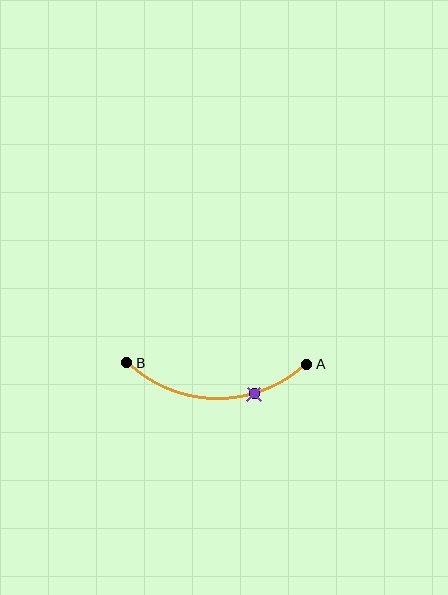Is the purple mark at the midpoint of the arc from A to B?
No. The purple mark lies on the arc but is closer to endpoint A. The arc midpoint would be at the point on the curve equidistant along the arc from both A and B.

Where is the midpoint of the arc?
The arc midpoint is the point on the curve farthest from the straight line joining A and B. It sits below that line.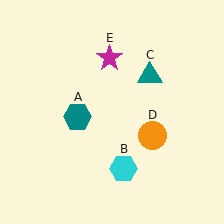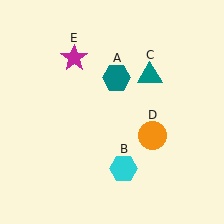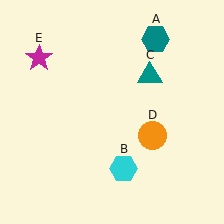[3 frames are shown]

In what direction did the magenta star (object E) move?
The magenta star (object E) moved left.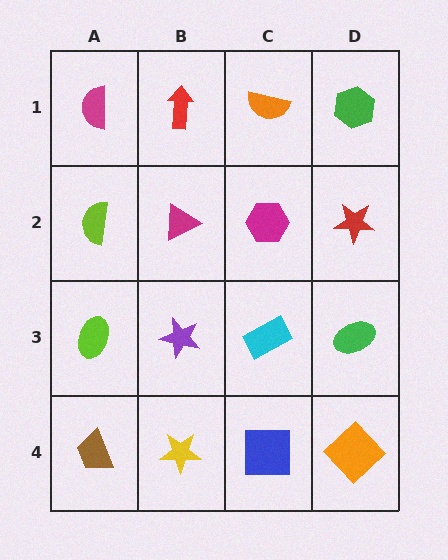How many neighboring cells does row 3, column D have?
3.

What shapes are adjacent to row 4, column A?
A lime ellipse (row 3, column A), a yellow star (row 4, column B).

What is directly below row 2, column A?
A lime ellipse.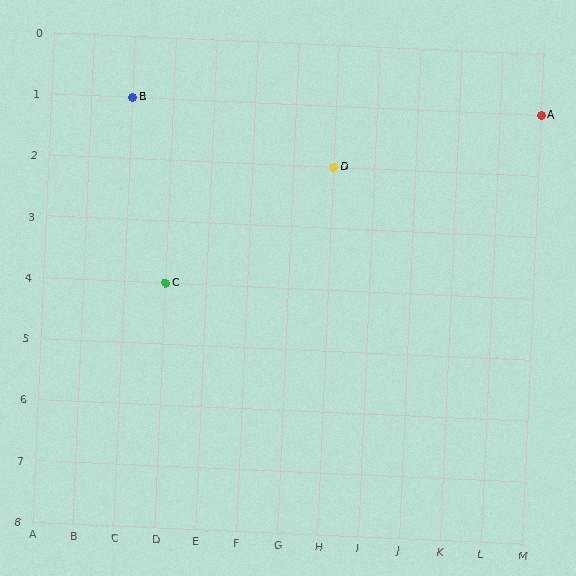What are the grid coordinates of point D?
Point D is at grid coordinates (H, 2).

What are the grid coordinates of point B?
Point B is at grid coordinates (C, 1).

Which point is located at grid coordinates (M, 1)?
Point A is at (M, 1).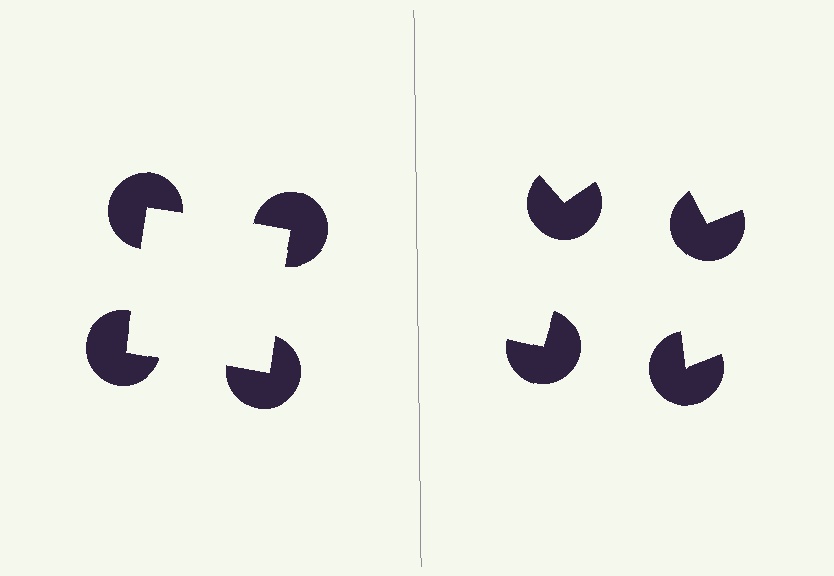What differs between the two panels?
The pac-man discs are positioned identically on both sides; only the wedge orientations differ. On the left they align to a square; on the right they are misaligned.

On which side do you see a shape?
An illusory square appears on the left side. On the right side the wedge cuts are rotated, so no coherent shape forms.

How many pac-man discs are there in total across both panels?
8 — 4 on each side.